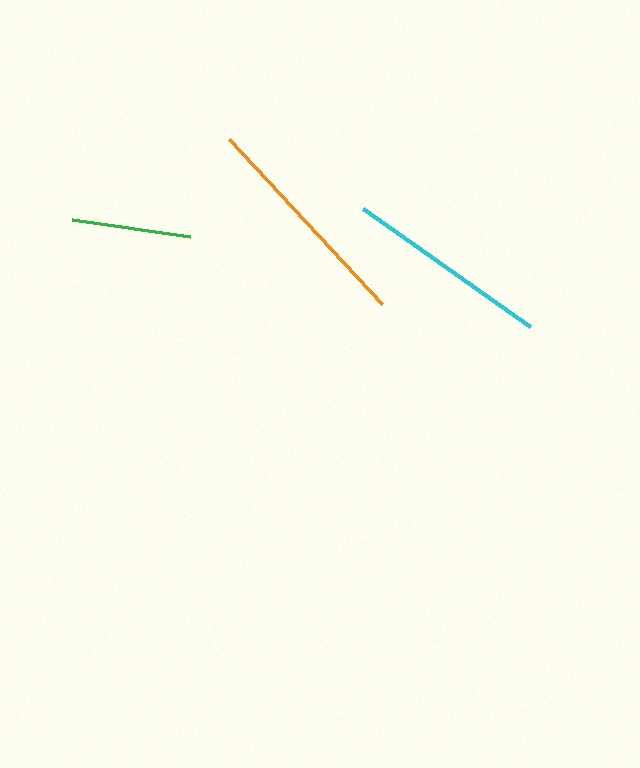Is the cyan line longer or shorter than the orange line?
The orange line is longer than the cyan line.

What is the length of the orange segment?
The orange segment is approximately 225 pixels long.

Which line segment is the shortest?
The green line is the shortest at approximately 119 pixels.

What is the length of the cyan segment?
The cyan segment is approximately 204 pixels long.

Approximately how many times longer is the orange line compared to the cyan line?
The orange line is approximately 1.1 times the length of the cyan line.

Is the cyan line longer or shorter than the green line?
The cyan line is longer than the green line.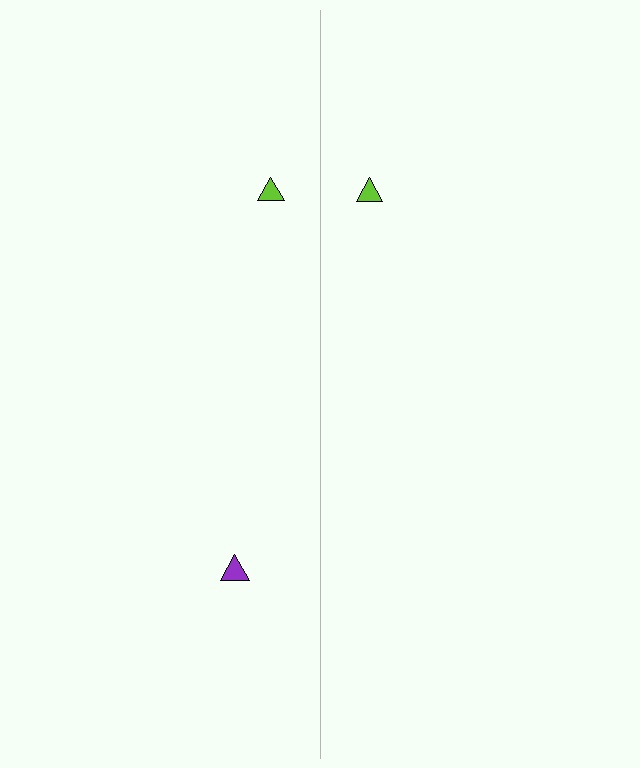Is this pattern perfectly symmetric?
No, the pattern is not perfectly symmetric. A purple triangle is missing from the right side.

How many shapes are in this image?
There are 3 shapes in this image.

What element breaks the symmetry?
A purple triangle is missing from the right side.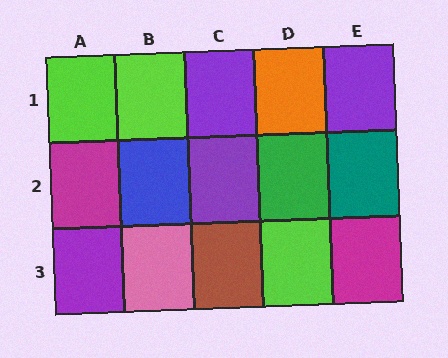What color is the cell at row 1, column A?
Lime.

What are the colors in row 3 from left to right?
Purple, pink, brown, lime, magenta.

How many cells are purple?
4 cells are purple.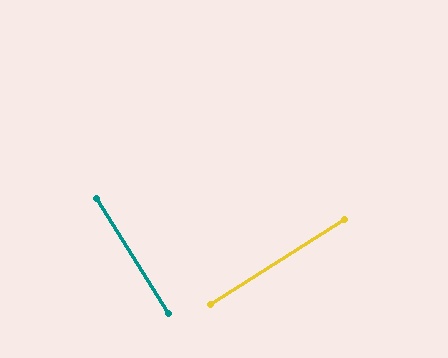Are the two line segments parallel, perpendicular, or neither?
Perpendicular — they meet at approximately 89°.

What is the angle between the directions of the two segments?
Approximately 89 degrees.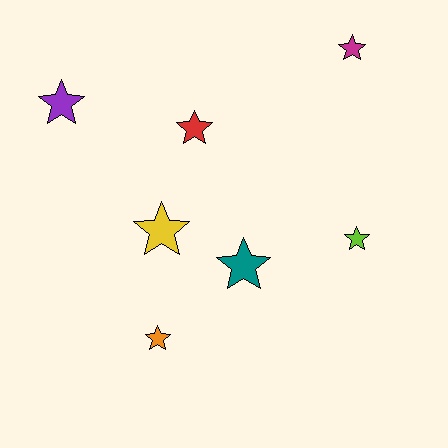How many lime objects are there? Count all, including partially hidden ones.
There is 1 lime object.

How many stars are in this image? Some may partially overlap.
There are 7 stars.